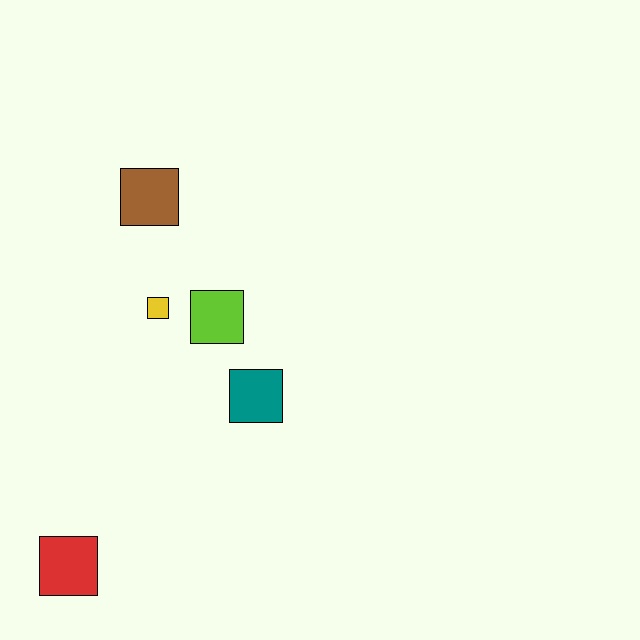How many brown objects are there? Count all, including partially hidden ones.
There is 1 brown object.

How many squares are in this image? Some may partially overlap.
There are 5 squares.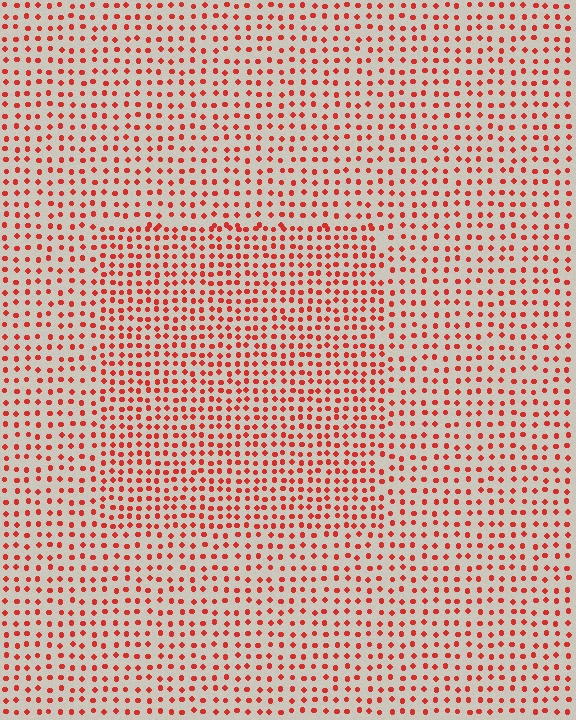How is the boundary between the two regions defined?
The boundary is defined by a change in element density (approximately 1.5x ratio). All elements are the same color, size, and shape.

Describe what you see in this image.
The image contains small red elements arranged at two different densities. A rectangle-shaped region is visible where the elements are more densely packed than the surrounding area.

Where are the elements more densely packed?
The elements are more densely packed inside the rectangle boundary.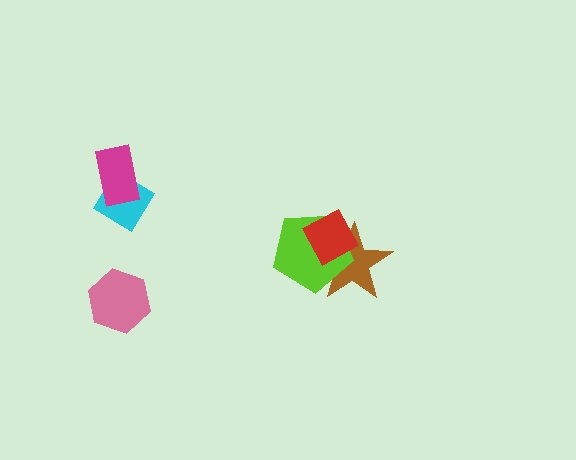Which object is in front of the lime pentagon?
The red diamond is in front of the lime pentagon.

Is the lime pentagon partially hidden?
Yes, it is partially covered by another shape.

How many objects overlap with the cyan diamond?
1 object overlaps with the cyan diamond.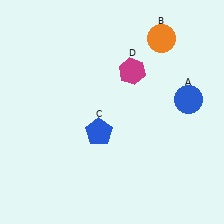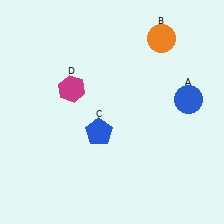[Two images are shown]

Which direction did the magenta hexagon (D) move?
The magenta hexagon (D) moved left.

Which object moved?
The magenta hexagon (D) moved left.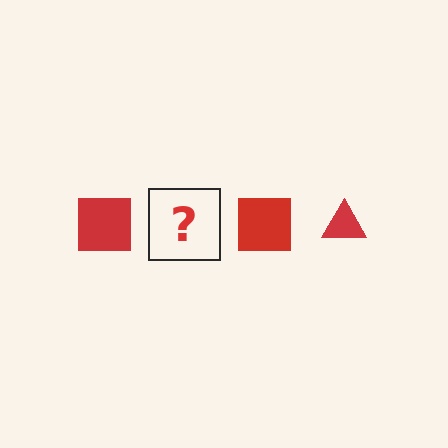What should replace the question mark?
The question mark should be replaced with a red triangle.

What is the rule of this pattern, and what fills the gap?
The rule is that the pattern cycles through square, triangle shapes in red. The gap should be filled with a red triangle.